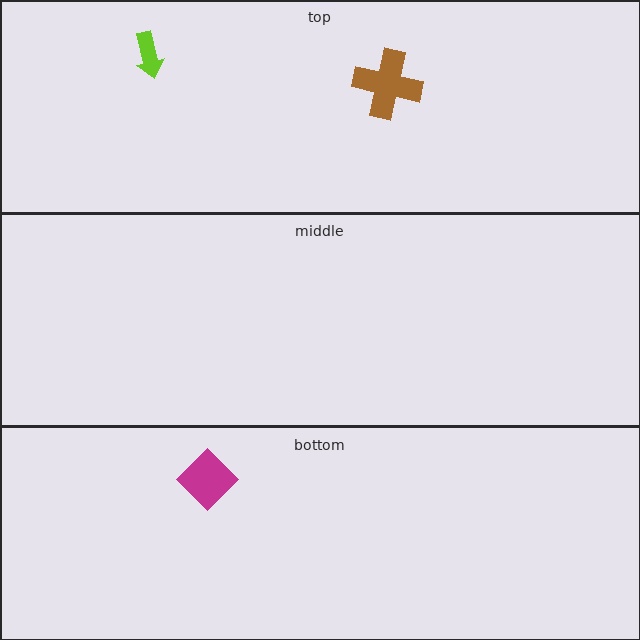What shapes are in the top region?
The brown cross, the lime arrow.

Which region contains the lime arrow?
The top region.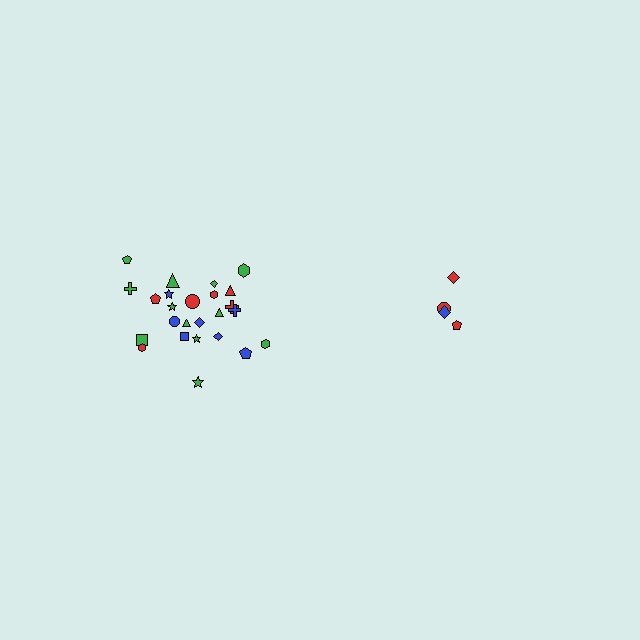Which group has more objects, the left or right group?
The left group.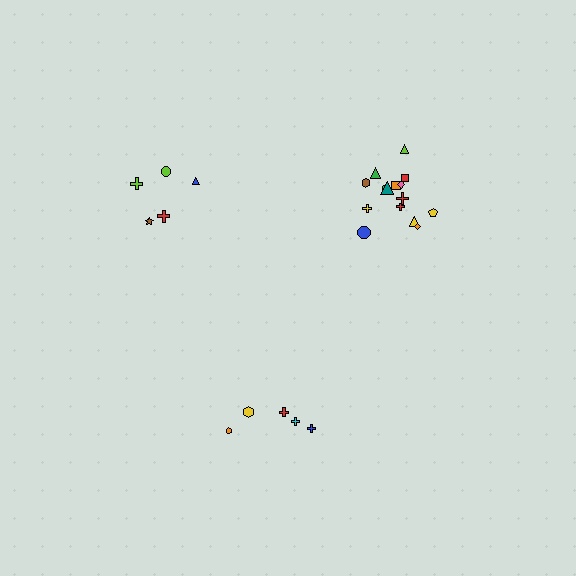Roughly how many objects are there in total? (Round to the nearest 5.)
Roughly 25 objects in total.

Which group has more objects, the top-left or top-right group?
The top-right group.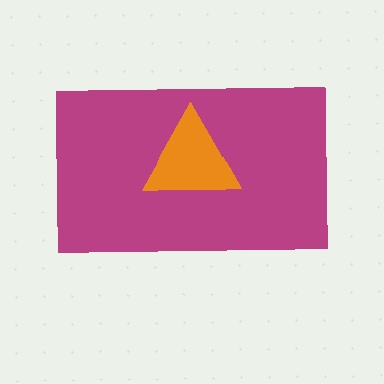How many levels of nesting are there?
2.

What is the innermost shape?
The orange triangle.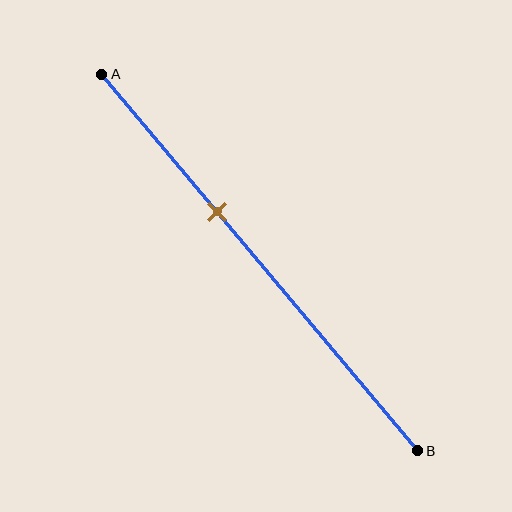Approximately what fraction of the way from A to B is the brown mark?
The brown mark is approximately 35% of the way from A to B.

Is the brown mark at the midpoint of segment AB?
No, the mark is at about 35% from A, not at the 50% midpoint.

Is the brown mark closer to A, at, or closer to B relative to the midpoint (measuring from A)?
The brown mark is closer to point A than the midpoint of segment AB.